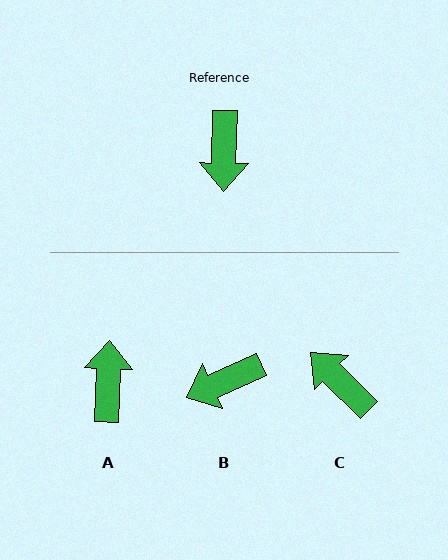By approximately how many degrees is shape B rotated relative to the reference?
Approximately 65 degrees clockwise.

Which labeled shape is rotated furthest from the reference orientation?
A, about 179 degrees away.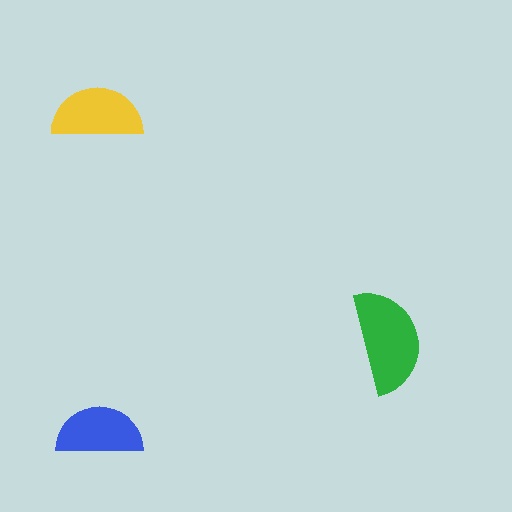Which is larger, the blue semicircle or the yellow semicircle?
The yellow one.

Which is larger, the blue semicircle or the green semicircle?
The green one.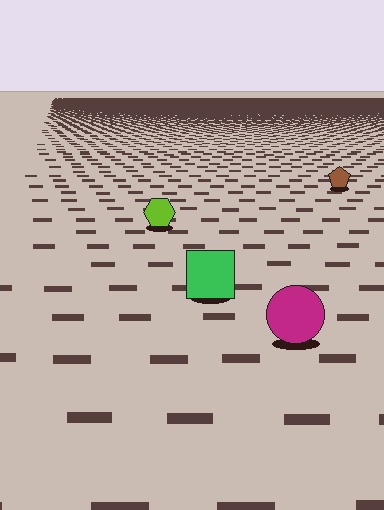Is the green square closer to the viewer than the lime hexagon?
Yes. The green square is closer — you can tell from the texture gradient: the ground texture is coarser near it.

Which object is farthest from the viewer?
The brown pentagon is farthest from the viewer. It appears smaller and the ground texture around it is denser.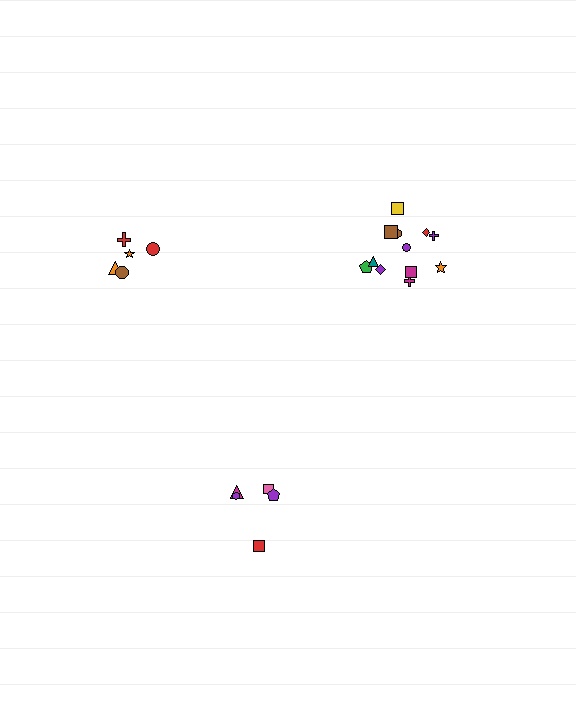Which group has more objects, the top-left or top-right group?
The top-right group.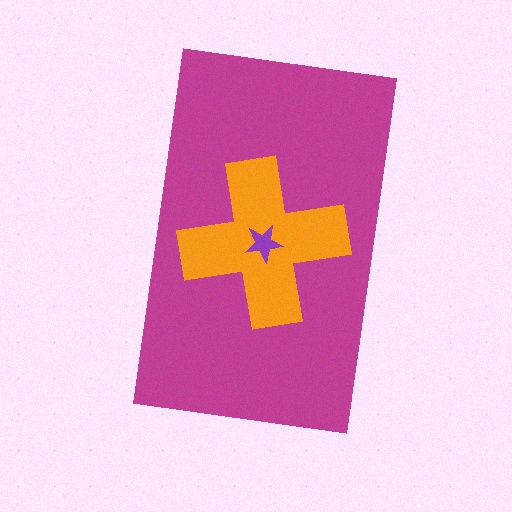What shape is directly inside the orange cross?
The purple star.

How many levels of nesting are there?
3.